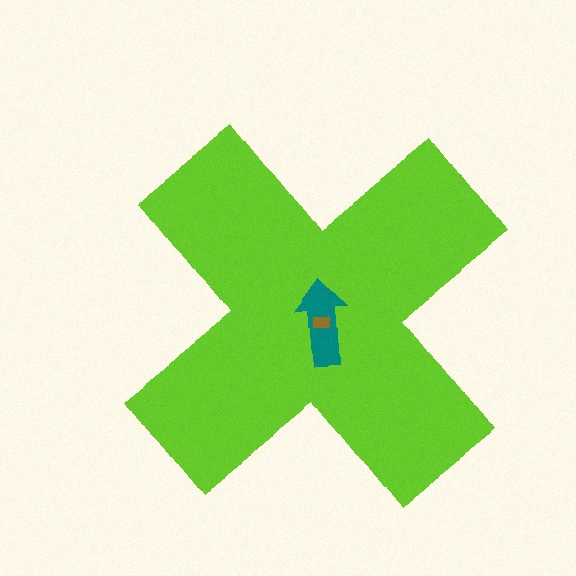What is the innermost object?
The brown rectangle.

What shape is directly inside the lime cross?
The teal arrow.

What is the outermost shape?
The lime cross.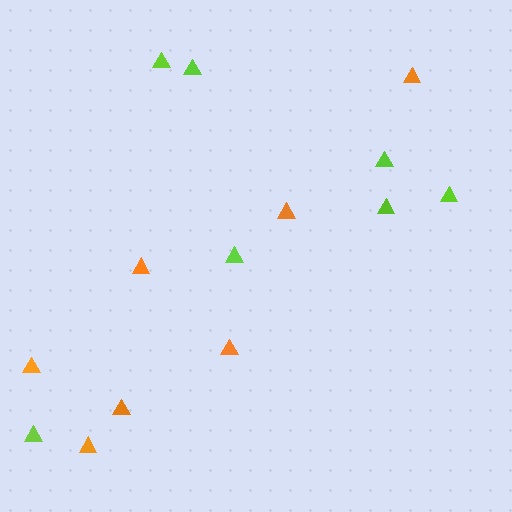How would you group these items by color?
There are 2 groups: one group of orange triangles (7) and one group of lime triangles (7).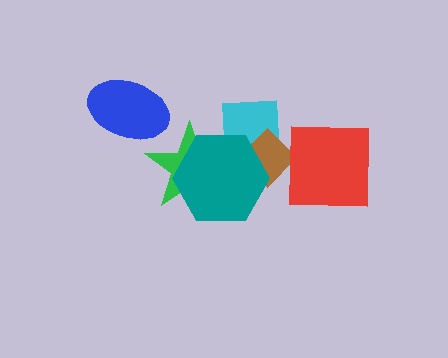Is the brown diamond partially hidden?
Yes, it is partially covered by another shape.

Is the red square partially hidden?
No, no other shape covers it.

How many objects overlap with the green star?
2 objects overlap with the green star.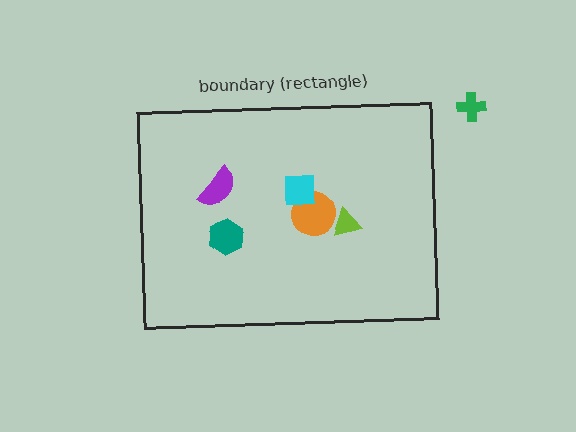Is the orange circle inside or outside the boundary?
Inside.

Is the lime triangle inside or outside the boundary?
Inside.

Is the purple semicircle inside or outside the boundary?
Inside.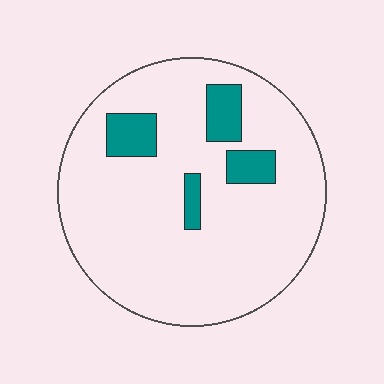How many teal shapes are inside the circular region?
4.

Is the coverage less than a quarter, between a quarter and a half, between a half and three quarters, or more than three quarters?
Less than a quarter.